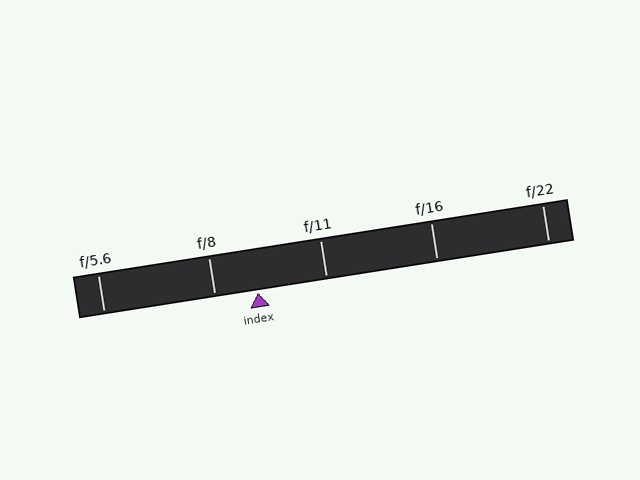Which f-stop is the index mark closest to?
The index mark is closest to f/8.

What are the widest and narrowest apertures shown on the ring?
The widest aperture shown is f/5.6 and the narrowest is f/22.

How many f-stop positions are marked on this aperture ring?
There are 5 f-stop positions marked.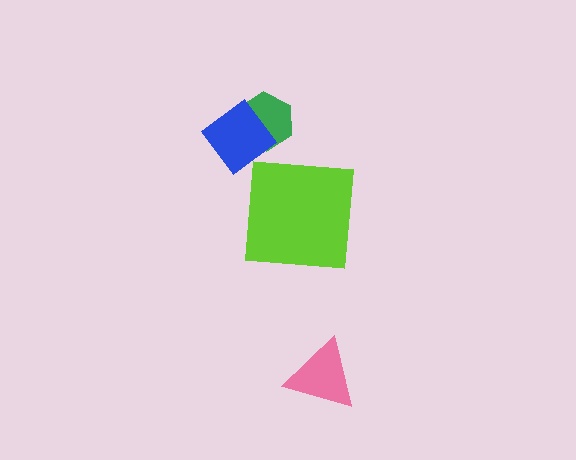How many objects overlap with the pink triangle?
0 objects overlap with the pink triangle.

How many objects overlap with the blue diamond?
1 object overlaps with the blue diamond.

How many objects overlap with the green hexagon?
1 object overlaps with the green hexagon.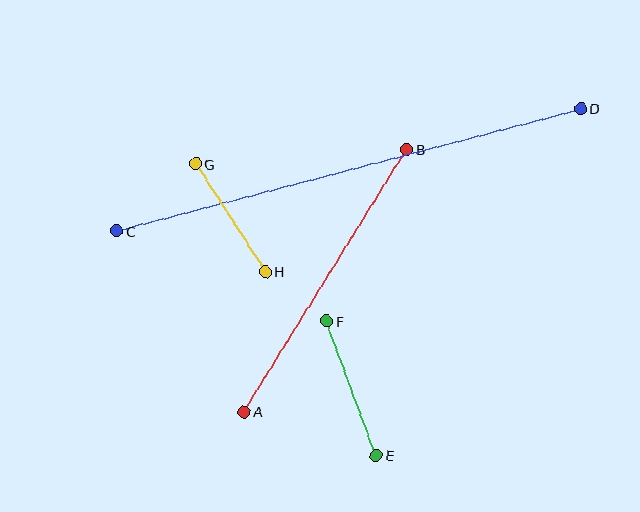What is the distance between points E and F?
The distance is approximately 143 pixels.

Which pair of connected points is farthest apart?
Points C and D are farthest apart.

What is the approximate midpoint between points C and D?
The midpoint is at approximately (349, 170) pixels.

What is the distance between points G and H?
The distance is approximately 128 pixels.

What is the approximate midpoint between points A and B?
The midpoint is at approximately (325, 280) pixels.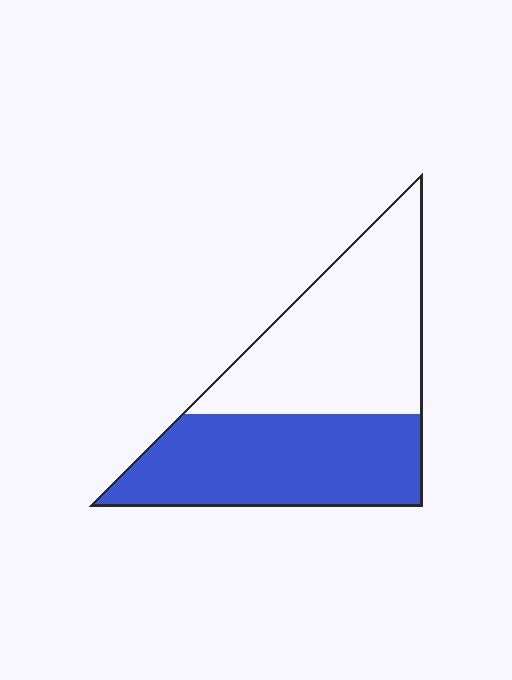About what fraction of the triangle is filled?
About one half (1/2).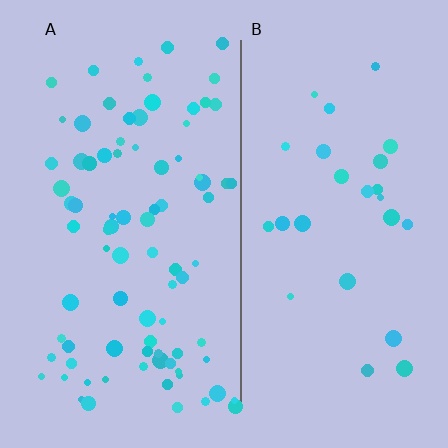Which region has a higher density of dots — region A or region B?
A (the left).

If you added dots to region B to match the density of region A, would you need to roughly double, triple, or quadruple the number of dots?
Approximately triple.